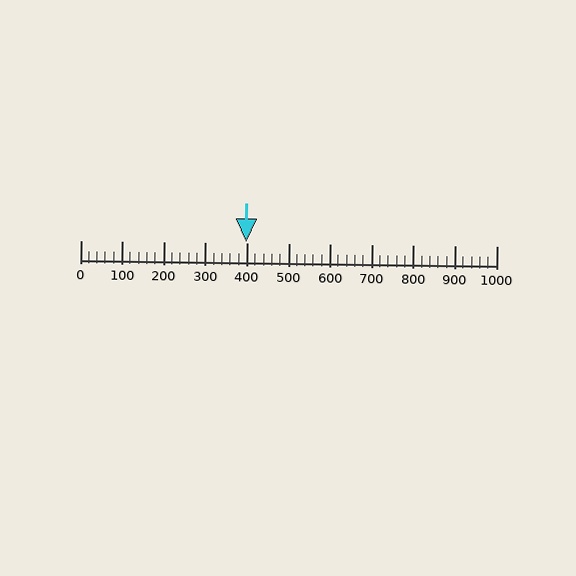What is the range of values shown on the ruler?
The ruler shows values from 0 to 1000.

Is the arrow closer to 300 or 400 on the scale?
The arrow is closer to 400.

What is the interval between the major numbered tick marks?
The major tick marks are spaced 100 units apart.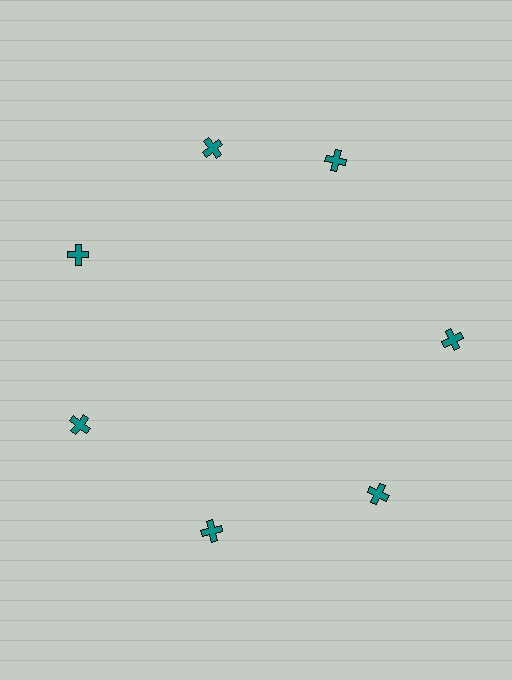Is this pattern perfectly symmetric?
No. The 7 teal crosses are arranged in a ring, but one element near the 1 o'clock position is rotated out of alignment along the ring, breaking the 7-fold rotational symmetry.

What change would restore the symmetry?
The symmetry would be restored by rotating it back into even spacing with its neighbors so that all 7 crosses sit at equal angles and equal distance from the center.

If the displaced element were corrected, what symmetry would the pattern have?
It would have 7-fold rotational symmetry — the pattern would map onto itself every 51 degrees.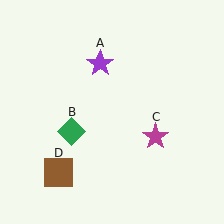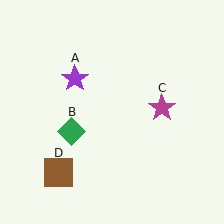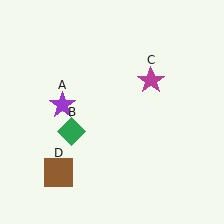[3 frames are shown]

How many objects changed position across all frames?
2 objects changed position: purple star (object A), magenta star (object C).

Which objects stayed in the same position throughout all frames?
Green diamond (object B) and brown square (object D) remained stationary.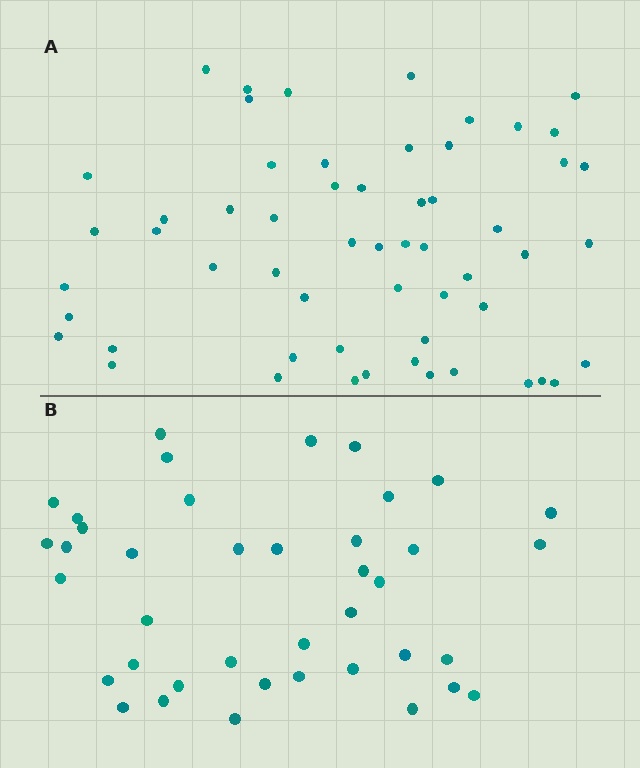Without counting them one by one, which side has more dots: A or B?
Region A (the top region) has more dots.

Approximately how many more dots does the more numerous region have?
Region A has approximately 15 more dots than region B.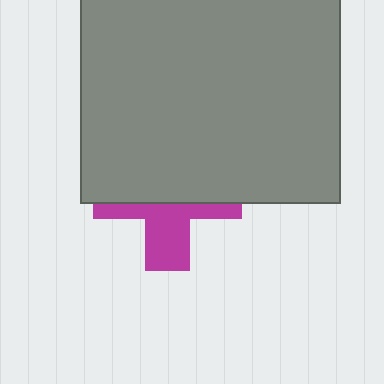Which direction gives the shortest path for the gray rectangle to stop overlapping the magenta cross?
Moving up gives the shortest separation.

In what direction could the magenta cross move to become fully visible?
The magenta cross could move down. That would shift it out from behind the gray rectangle entirely.